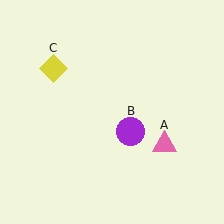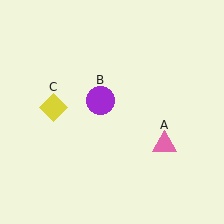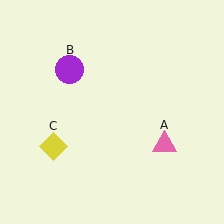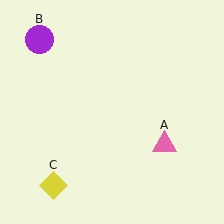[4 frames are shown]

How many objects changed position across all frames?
2 objects changed position: purple circle (object B), yellow diamond (object C).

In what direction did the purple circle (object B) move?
The purple circle (object B) moved up and to the left.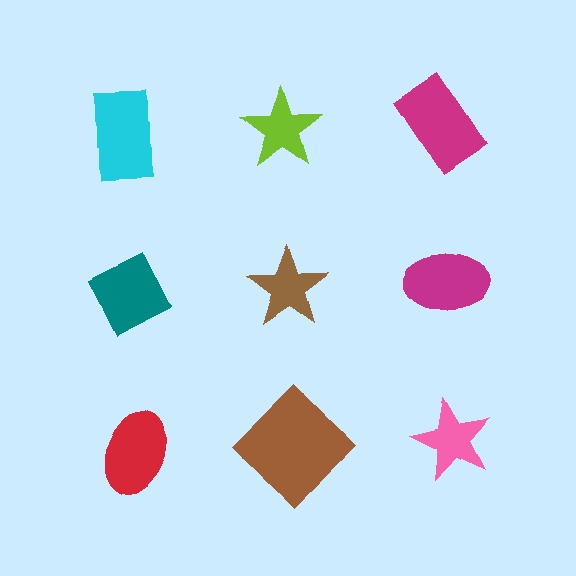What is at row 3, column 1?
A red ellipse.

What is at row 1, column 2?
A lime star.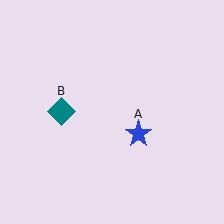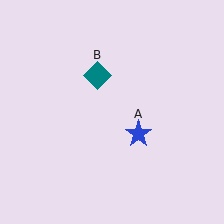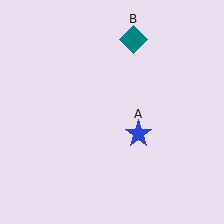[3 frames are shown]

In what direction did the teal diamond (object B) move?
The teal diamond (object B) moved up and to the right.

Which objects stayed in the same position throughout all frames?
Blue star (object A) remained stationary.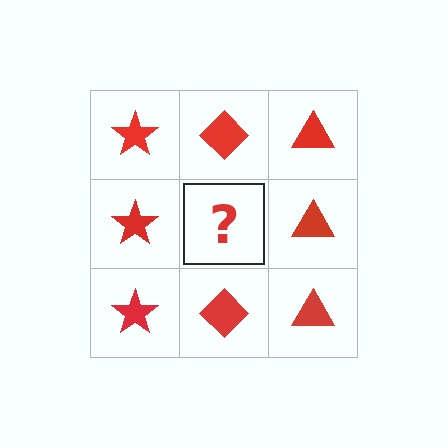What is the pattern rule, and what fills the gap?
The rule is that each column has a consistent shape. The gap should be filled with a red diamond.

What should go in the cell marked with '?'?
The missing cell should contain a red diamond.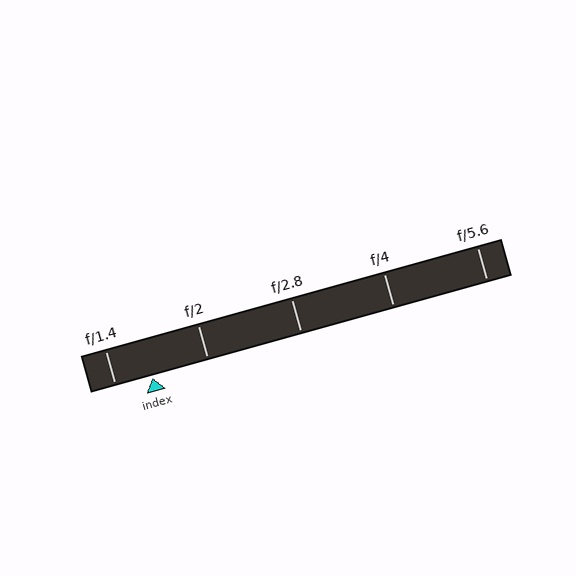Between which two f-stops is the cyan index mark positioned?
The index mark is between f/1.4 and f/2.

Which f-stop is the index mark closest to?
The index mark is closest to f/1.4.